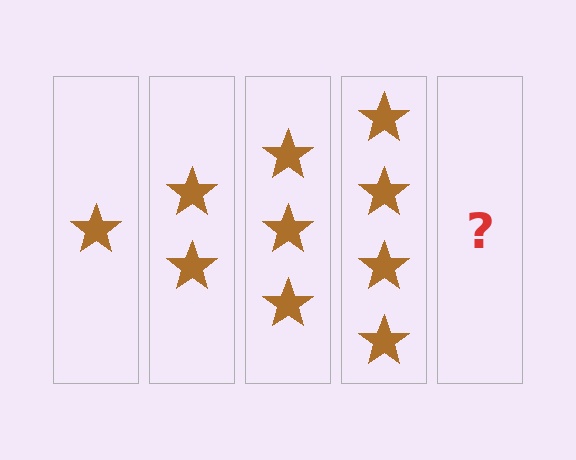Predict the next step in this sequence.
The next step is 5 stars.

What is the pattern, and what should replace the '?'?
The pattern is that each step adds one more star. The '?' should be 5 stars.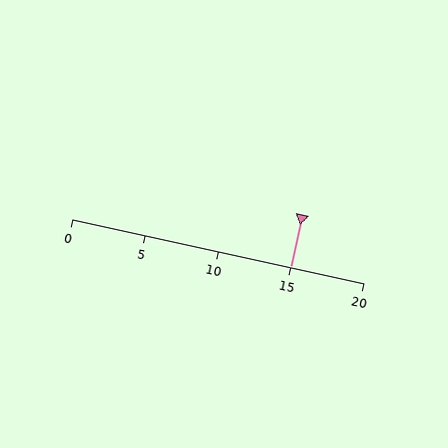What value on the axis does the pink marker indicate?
The marker indicates approximately 15.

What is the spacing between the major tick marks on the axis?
The major ticks are spaced 5 apart.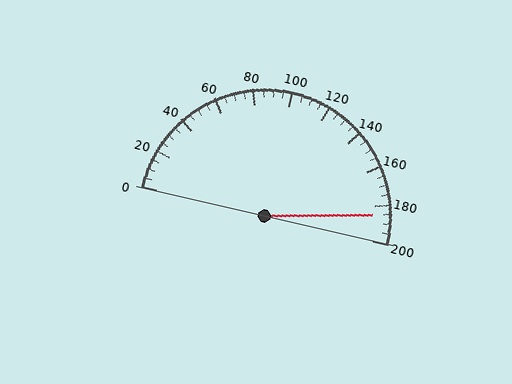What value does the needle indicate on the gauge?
The needle indicates approximately 185.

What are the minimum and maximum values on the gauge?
The gauge ranges from 0 to 200.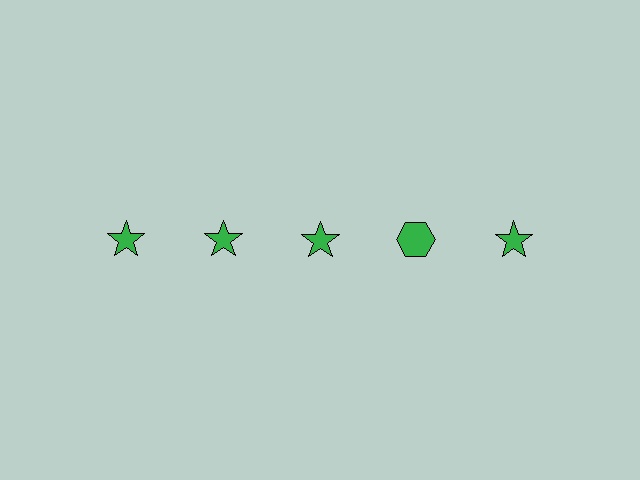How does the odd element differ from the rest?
It has a different shape: hexagon instead of star.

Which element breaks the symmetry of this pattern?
The green hexagon in the top row, second from right column breaks the symmetry. All other shapes are green stars.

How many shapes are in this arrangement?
There are 5 shapes arranged in a grid pattern.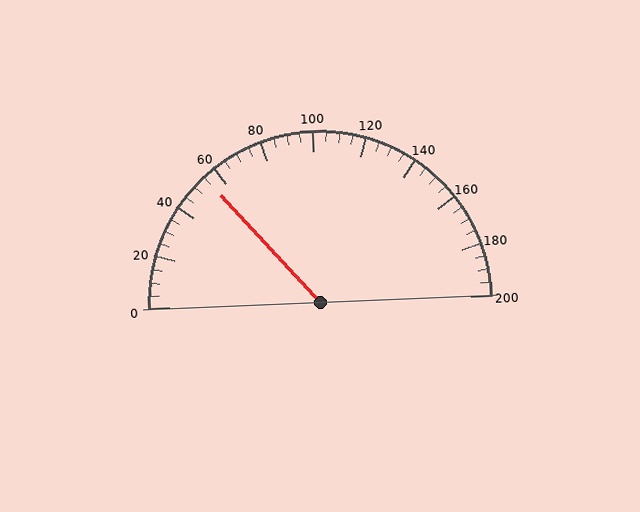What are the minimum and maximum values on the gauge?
The gauge ranges from 0 to 200.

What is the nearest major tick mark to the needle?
The nearest major tick mark is 60.